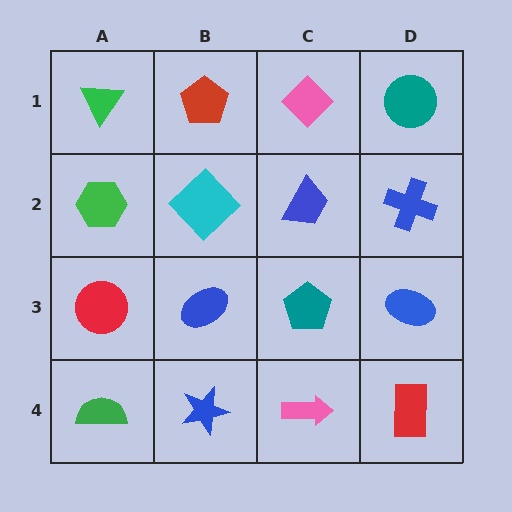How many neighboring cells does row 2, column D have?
3.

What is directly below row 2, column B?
A blue ellipse.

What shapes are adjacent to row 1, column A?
A green hexagon (row 2, column A), a red pentagon (row 1, column B).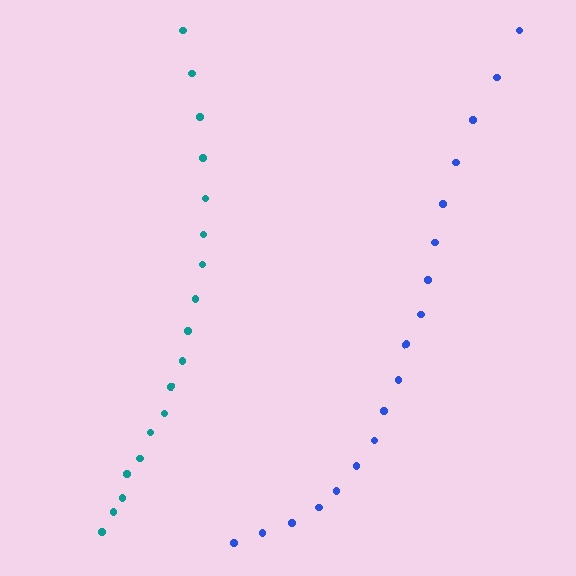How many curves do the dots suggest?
There are 2 distinct paths.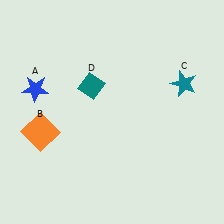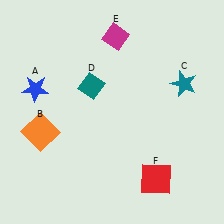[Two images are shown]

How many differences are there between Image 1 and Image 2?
There are 2 differences between the two images.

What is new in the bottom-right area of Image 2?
A red square (F) was added in the bottom-right area of Image 2.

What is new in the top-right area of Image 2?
A magenta diamond (E) was added in the top-right area of Image 2.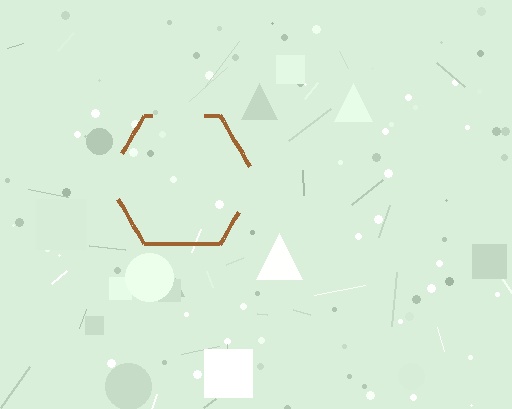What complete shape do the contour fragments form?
The contour fragments form a hexagon.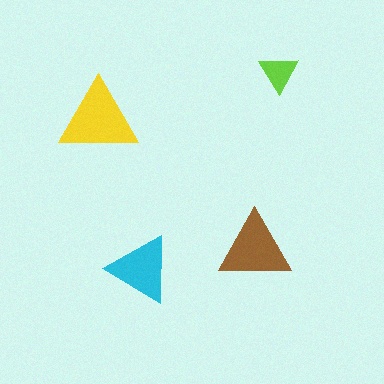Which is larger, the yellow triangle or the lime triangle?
The yellow one.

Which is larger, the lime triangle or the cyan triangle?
The cyan one.